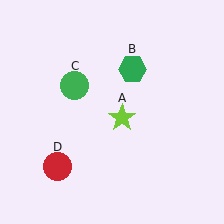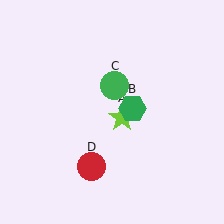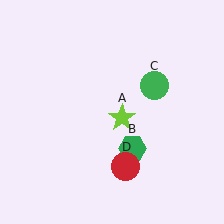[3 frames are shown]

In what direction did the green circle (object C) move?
The green circle (object C) moved right.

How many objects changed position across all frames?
3 objects changed position: green hexagon (object B), green circle (object C), red circle (object D).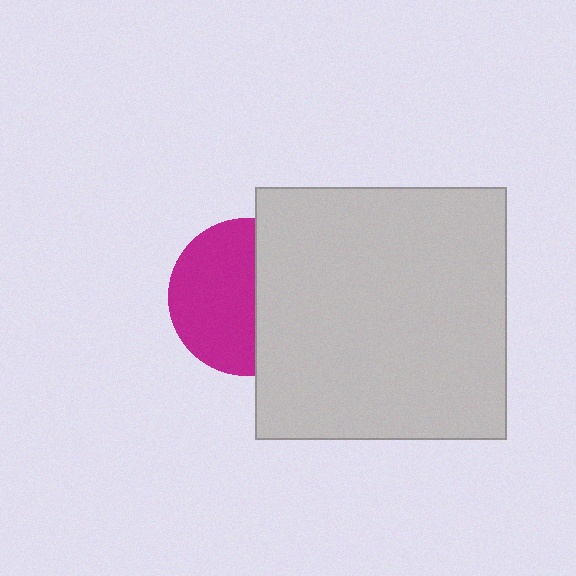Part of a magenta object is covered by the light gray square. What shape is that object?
It is a circle.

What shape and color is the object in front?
The object in front is a light gray square.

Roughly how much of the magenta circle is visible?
About half of it is visible (roughly 57%).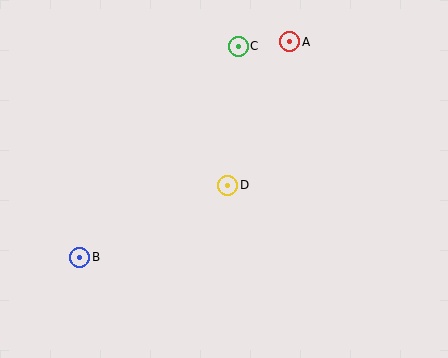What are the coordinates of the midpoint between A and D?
The midpoint between A and D is at (259, 113).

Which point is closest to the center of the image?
Point D at (228, 185) is closest to the center.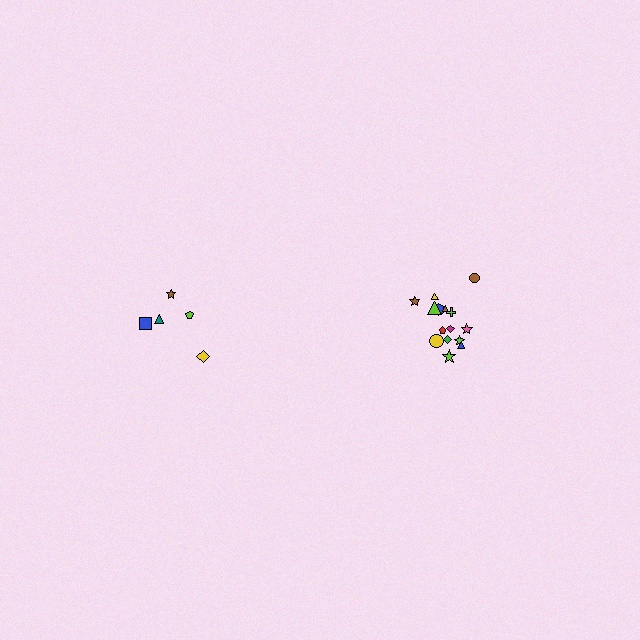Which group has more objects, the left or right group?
The right group.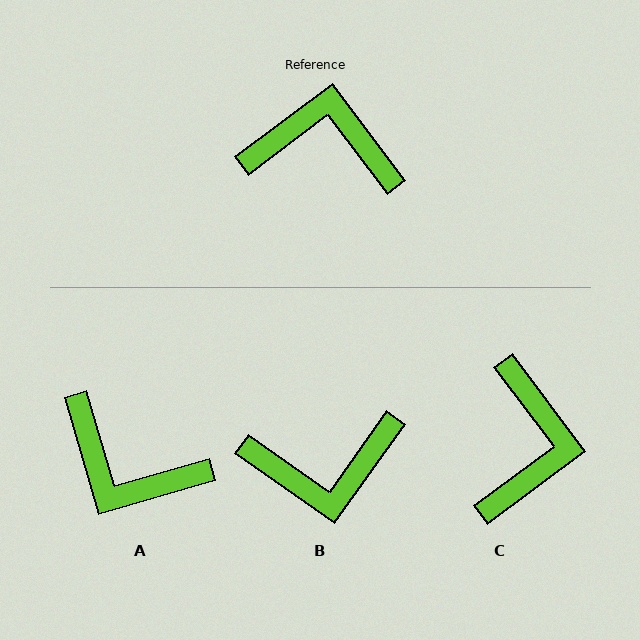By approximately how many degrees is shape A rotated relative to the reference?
Approximately 159 degrees counter-clockwise.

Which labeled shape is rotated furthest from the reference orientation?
B, about 162 degrees away.